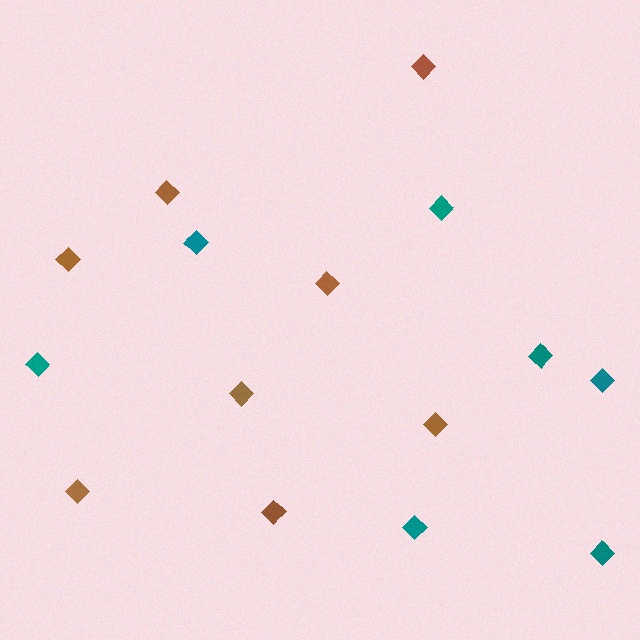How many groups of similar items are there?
There are 2 groups: one group of brown diamonds (8) and one group of teal diamonds (7).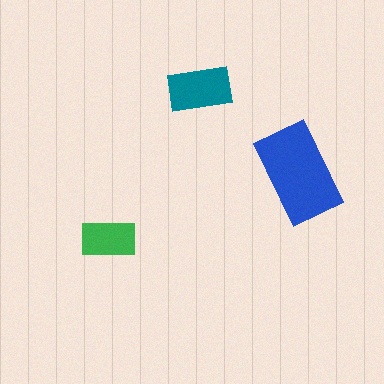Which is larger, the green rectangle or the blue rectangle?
The blue one.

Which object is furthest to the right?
The blue rectangle is rightmost.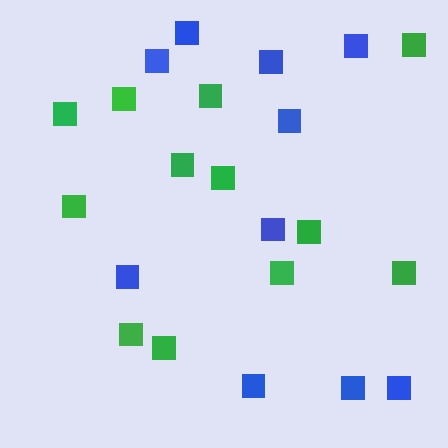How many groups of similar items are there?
There are 2 groups: one group of blue squares (10) and one group of green squares (12).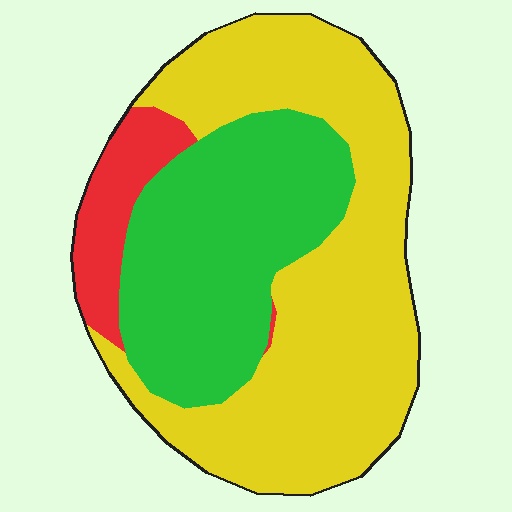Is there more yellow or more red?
Yellow.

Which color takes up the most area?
Yellow, at roughly 55%.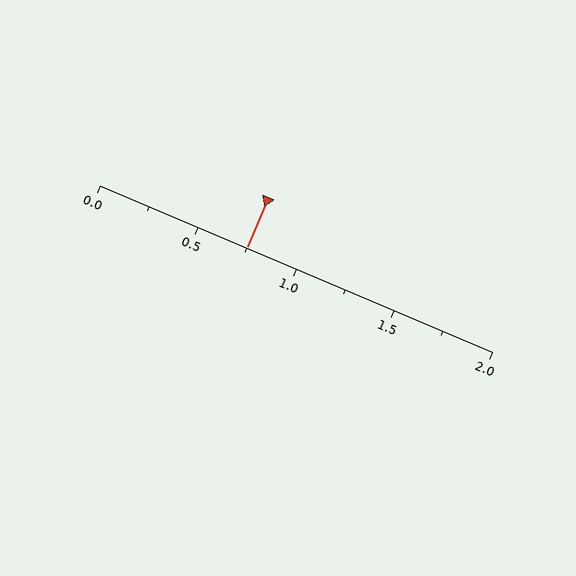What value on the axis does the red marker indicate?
The marker indicates approximately 0.75.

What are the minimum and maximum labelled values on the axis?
The axis runs from 0.0 to 2.0.